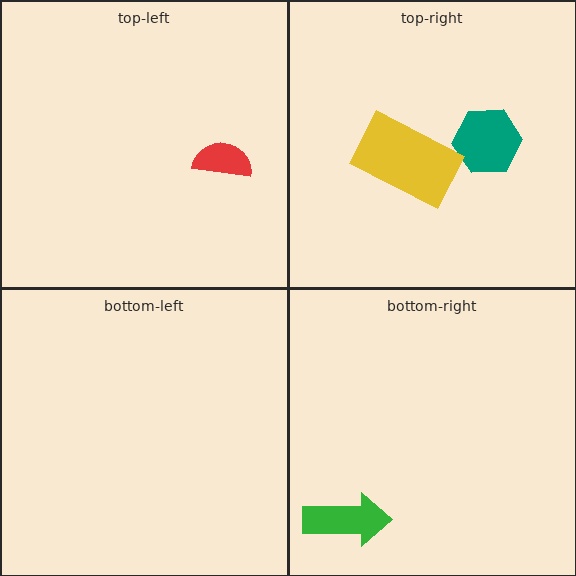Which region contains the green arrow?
The bottom-right region.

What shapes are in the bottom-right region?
The green arrow.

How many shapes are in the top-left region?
1.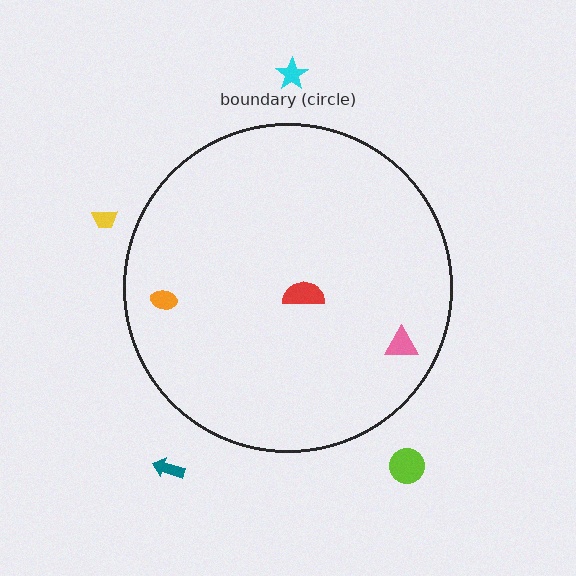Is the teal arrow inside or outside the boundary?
Outside.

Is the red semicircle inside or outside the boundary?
Inside.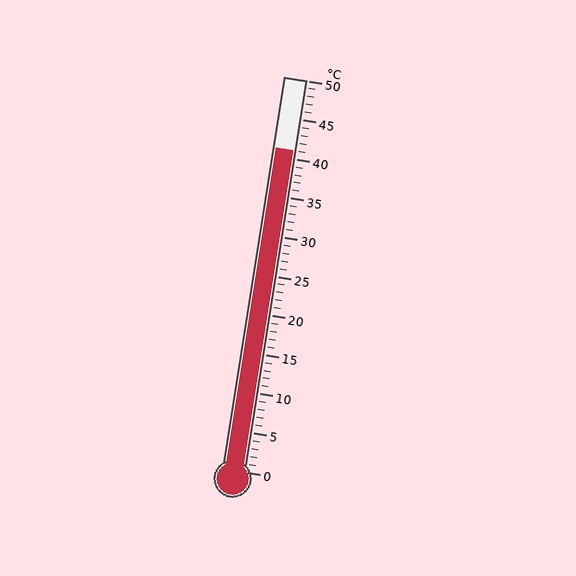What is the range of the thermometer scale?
The thermometer scale ranges from 0°C to 50°C.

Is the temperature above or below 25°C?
The temperature is above 25°C.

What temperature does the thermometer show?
The thermometer shows approximately 41°C.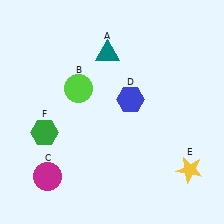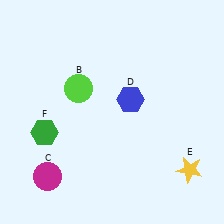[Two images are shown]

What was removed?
The teal triangle (A) was removed in Image 2.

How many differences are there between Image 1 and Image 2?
There is 1 difference between the two images.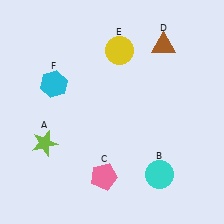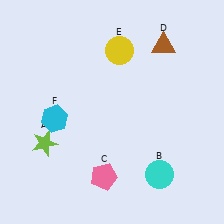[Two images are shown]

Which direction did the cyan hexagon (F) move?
The cyan hexagon (F) moved down.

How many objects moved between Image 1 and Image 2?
1 object moved between the two images.